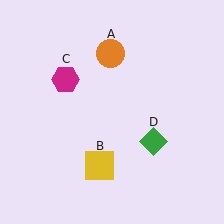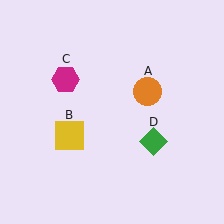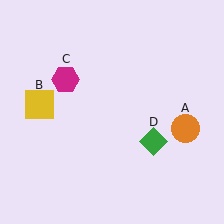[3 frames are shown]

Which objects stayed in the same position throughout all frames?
Magenta hexagon (object C) and green diamond (object D) remained stationary.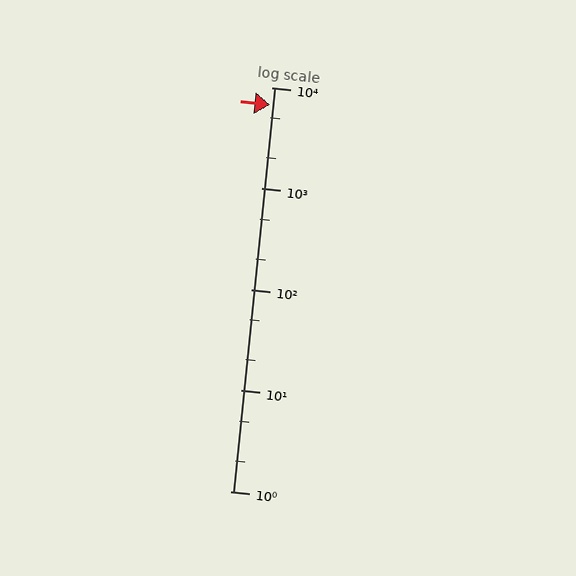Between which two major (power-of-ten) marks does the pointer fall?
The pointer is between 1000 and 10000.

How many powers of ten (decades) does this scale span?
The scale spans 4 decades, from 1 to 10000.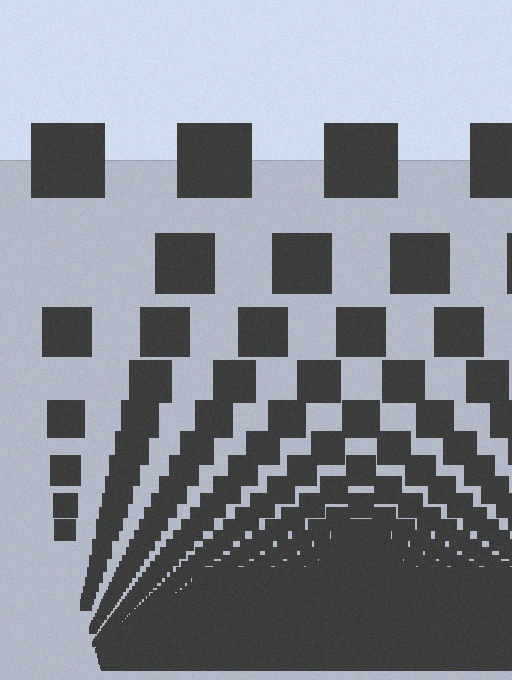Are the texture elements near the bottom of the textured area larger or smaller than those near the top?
Smaller. The gradient is inverted — elements near the bottom are smaller and denser.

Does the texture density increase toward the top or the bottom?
Density increases toward the bottom.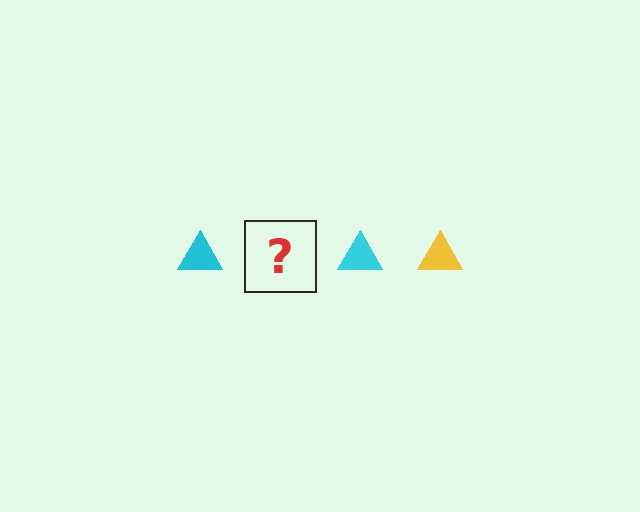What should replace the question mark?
The question mark should be replaced with a yellow triangle.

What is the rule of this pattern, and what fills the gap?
The rule is that the pattern cycles through cyan, yellow triangles. The gap should be filled with a yellow triangle.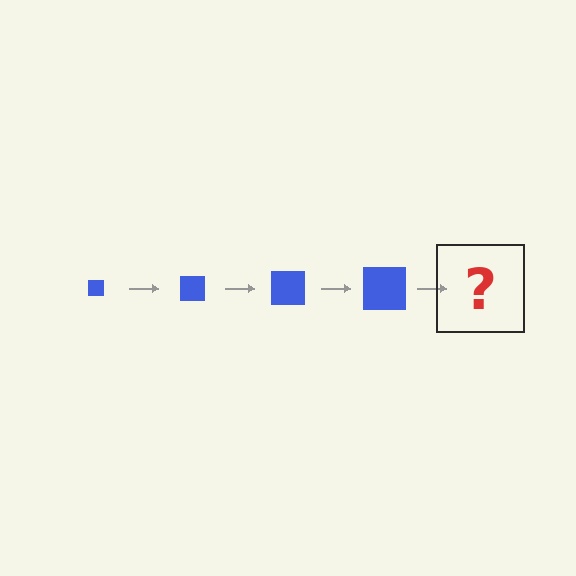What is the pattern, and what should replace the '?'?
The pattern is that the square gets progressively larger each step. The '?' should be a blue square, larger than the previous one.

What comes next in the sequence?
The next element should be a blue square, larger than the previous one.